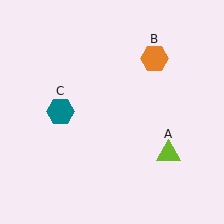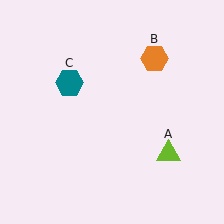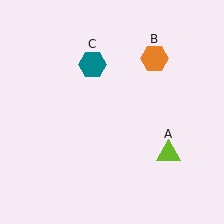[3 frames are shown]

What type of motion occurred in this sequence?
The teal hexagon (object C) rotated clockwise around the center of the scene.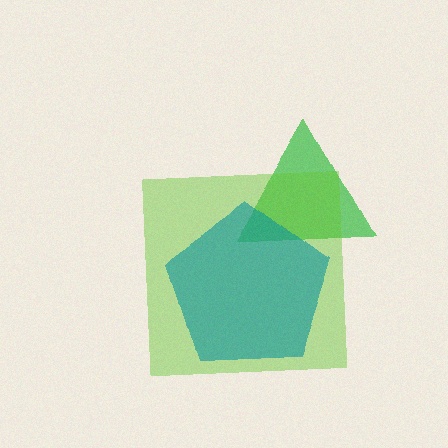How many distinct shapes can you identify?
There are 3 distinct shapes: a green triangle, a lime square, a teal pentagon.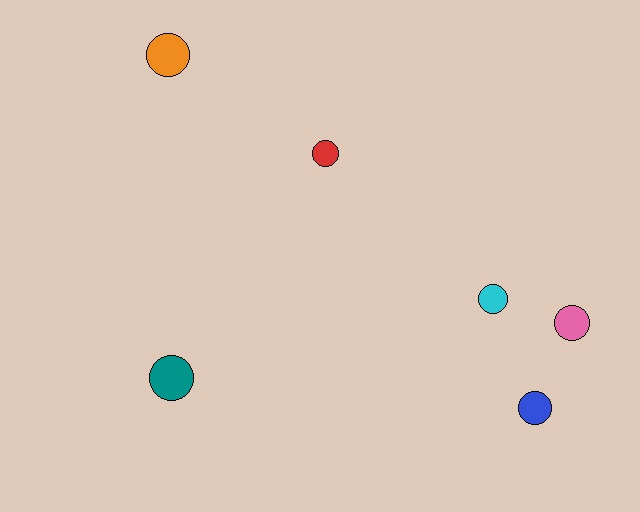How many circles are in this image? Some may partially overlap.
There are 6 circles.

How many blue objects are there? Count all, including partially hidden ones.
There is 1 blue object.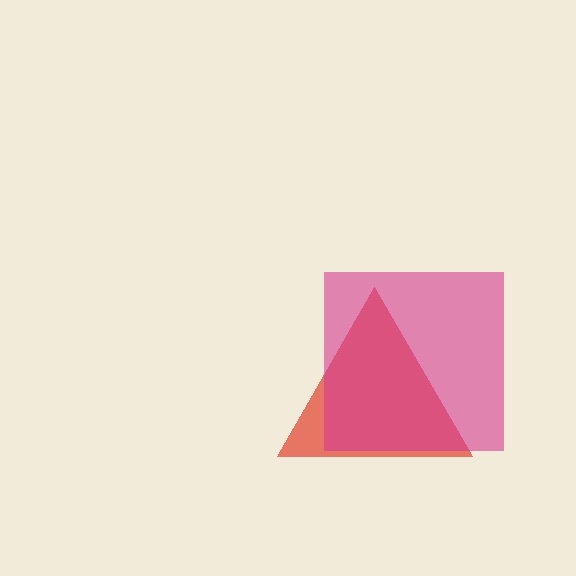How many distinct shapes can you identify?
There are 2 distinct shapes: a red triangle, a magenta square.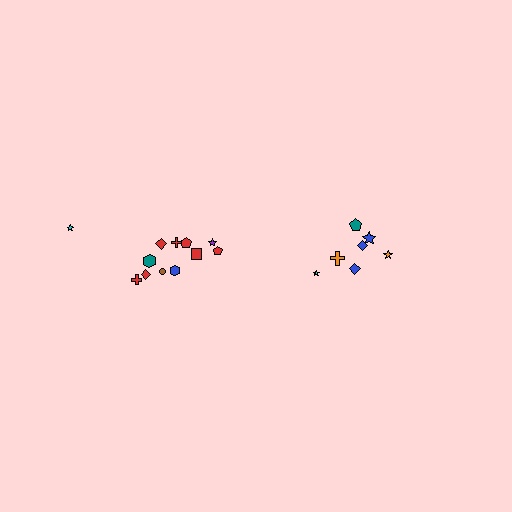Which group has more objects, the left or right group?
The left group.